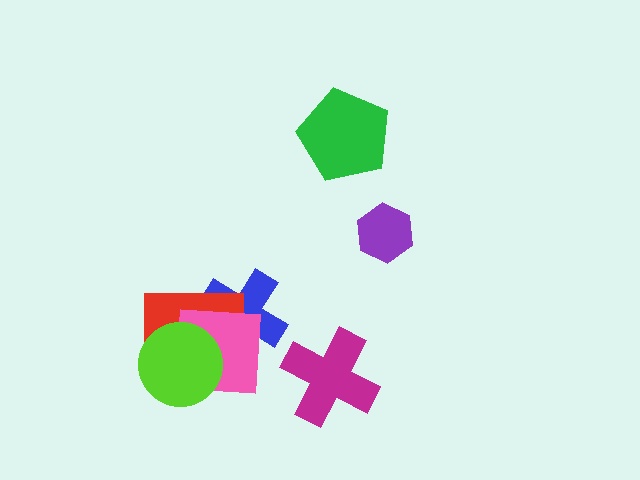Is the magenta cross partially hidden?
No, no other shape covers it.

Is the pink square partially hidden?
Yes, it is partially covered by another shape.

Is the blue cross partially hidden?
Yes, it is partially covered by another shape.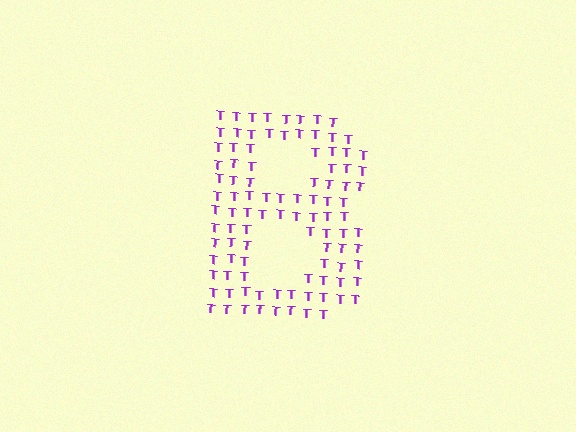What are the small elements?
The small elements are letter T's.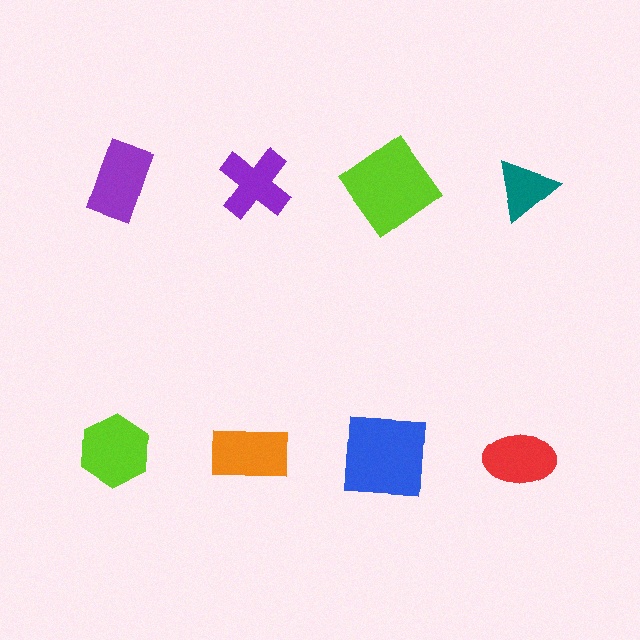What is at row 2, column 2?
An orange rectangle.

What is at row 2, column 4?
A red ellipse.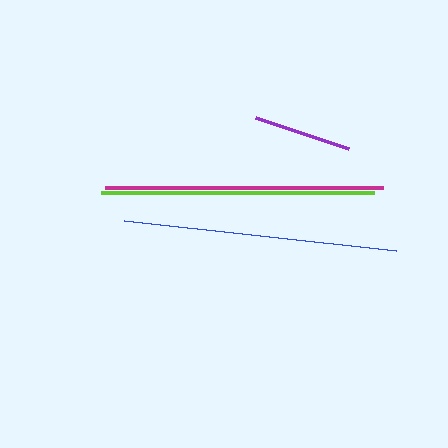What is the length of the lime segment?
The lime segment is approximately 273 pixels long.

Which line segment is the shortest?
The purple line is the shortest at approximately 99 pixels.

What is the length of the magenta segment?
The magenta segment is approximately 278 pixels long.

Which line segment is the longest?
The magenta line is the longest at approximately 278 pixels.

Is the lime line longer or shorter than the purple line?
The lime line is longer than the purple line.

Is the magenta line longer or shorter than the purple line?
The magenta line is longer than the purple line.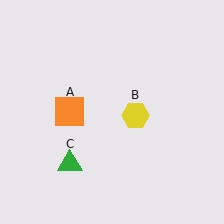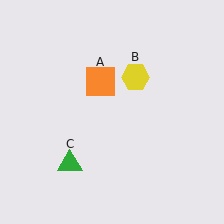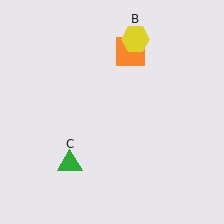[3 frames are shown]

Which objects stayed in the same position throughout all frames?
Green triangle (object C) remained stationary.